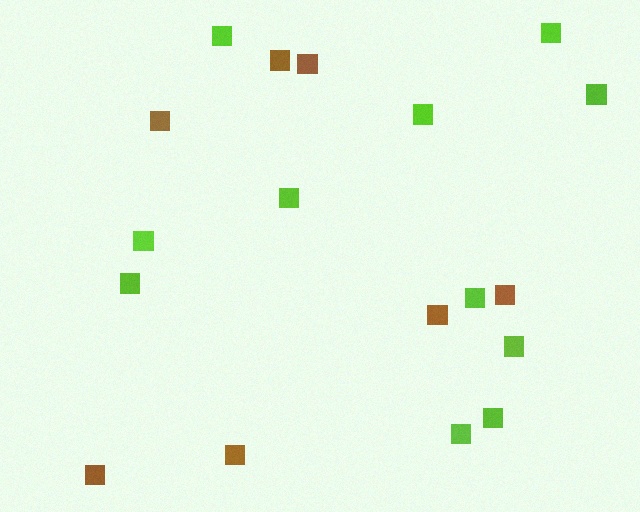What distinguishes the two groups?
There are 2 groups: one group of brown squares (7) and one group of lime squares (11).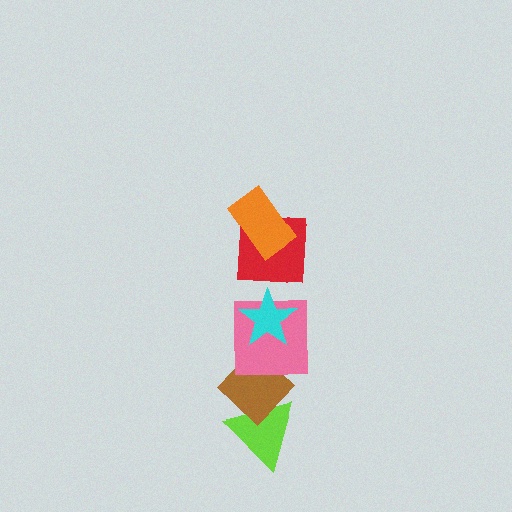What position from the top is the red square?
The red square is 2nd from the top.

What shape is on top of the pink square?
The cyan star is on top of the pink square.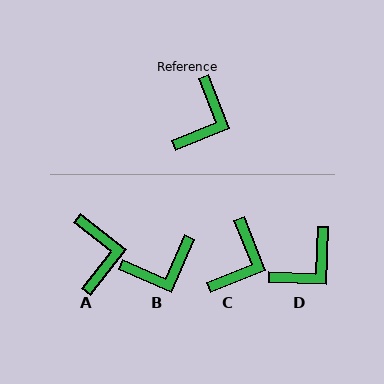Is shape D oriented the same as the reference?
No, it is off by about 24 degrees.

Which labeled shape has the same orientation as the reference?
C.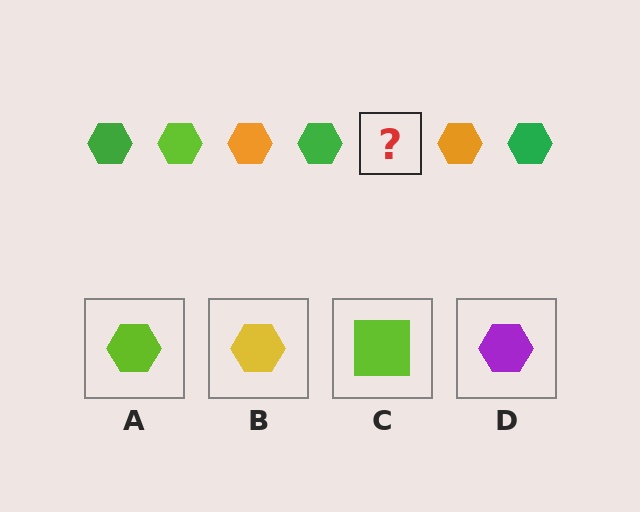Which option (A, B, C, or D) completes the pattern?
A.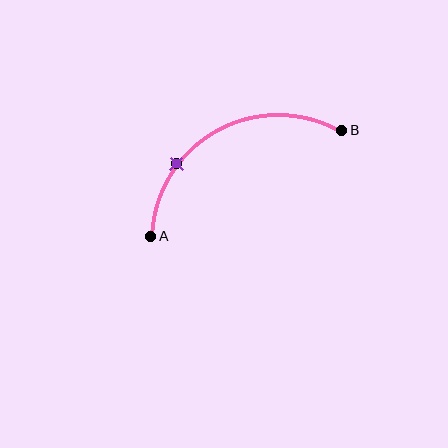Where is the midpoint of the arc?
The arc midpoint is the point on the curve farthest from the straight line joining A and B. It sits above that line.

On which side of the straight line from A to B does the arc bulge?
The arc bulges above the straight line connecting A and B.